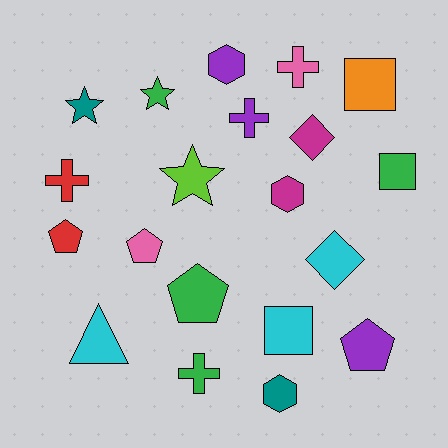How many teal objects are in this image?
There are 2 teal objects.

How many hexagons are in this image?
There are 3 hexagons.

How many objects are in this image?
There are 20 objects.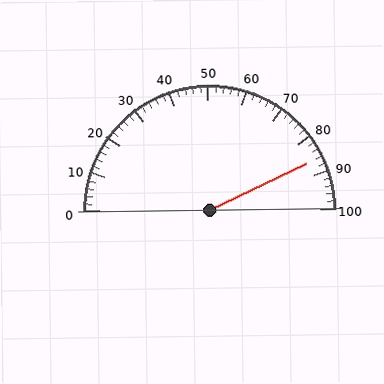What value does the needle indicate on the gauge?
The needle indicates approximately 86.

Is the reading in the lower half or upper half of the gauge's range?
The reading is in the upper half of the range (0 to 100).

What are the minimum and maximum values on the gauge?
The gauge ranges from 0 to 100.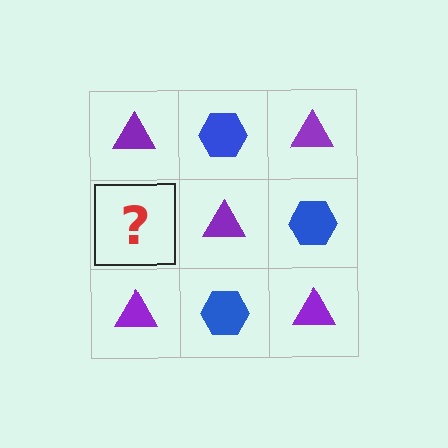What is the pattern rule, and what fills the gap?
The rule is that it alternates purple triangle and blue hexagon in a checkerboard pattern. The gap should be filled with a blue hexagon.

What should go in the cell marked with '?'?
The missing cell should contain a blue hexagon.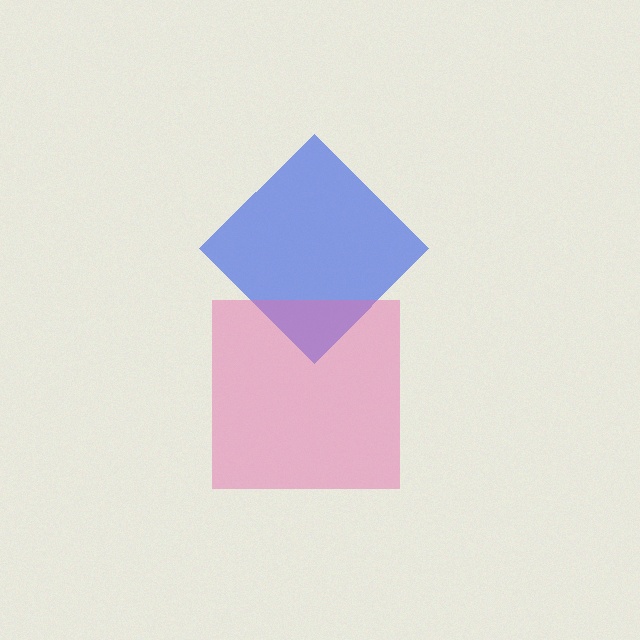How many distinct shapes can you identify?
There are 2 distinct shapes: a blue diamond, a pink square.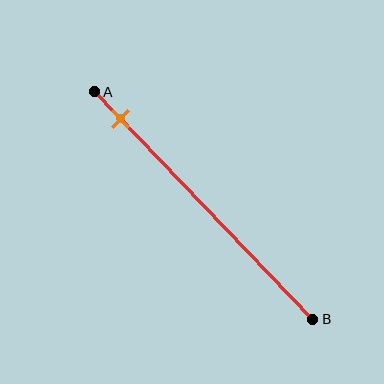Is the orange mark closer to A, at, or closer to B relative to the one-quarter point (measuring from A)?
The orange mark is closer to point A than the one-quarter point of segment AB.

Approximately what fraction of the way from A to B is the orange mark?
The orange mark is approximately 10% of the way from A to B.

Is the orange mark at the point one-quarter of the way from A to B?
No, the mark is at about 10% from A, not at the 25% one-quarter point.